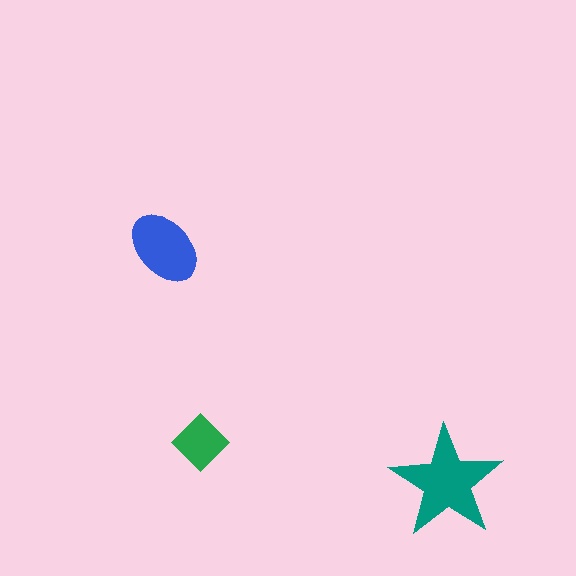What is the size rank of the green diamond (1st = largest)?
3rd.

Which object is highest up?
The blue ellipse is topmost.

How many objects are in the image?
There are 3 objects in the image.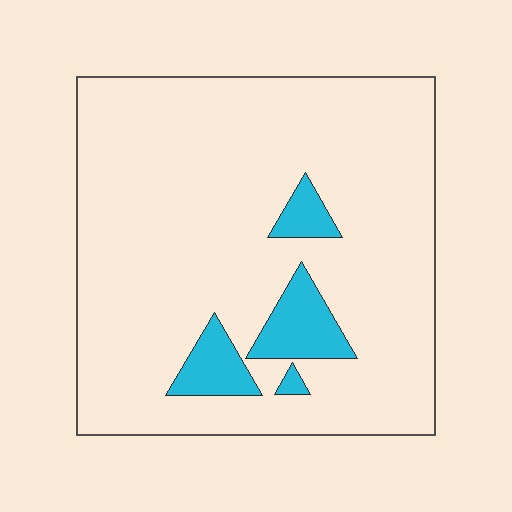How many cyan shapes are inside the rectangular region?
4.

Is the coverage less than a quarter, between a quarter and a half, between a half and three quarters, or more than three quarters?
Less than a quarter.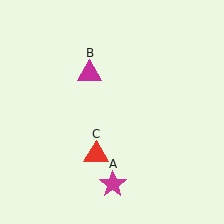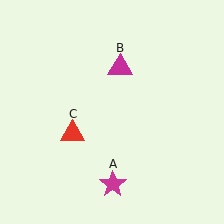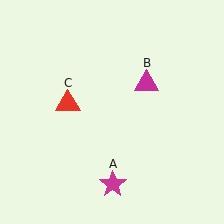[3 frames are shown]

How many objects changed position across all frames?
2 objects changed position: magenta triangle (object B), red triangle (object C).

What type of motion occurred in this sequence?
The magenta triangle (object B), red triangle (object C) rotated clockwise around the center of the scene.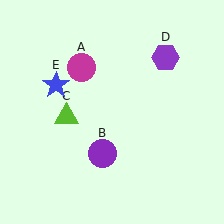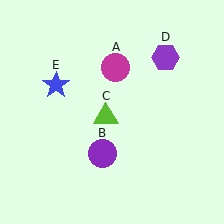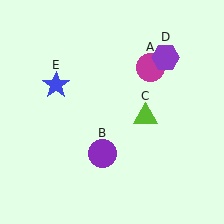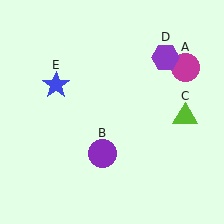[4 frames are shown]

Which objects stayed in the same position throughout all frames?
Purple circle (object B) and purple hexagon (object D) and blue star (object E) remained stationary.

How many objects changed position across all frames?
2 objects changed position: magenta circle (object A), lime triangle (object C).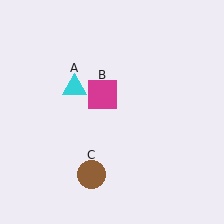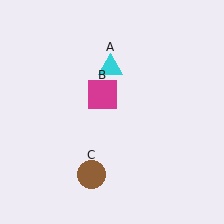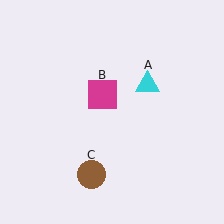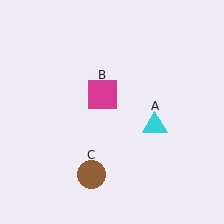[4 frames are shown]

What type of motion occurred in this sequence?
The cyan triangle (object A) rotated clockwise around the center of the scene.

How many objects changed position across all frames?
1 object changed position: cyan triangle (object A).